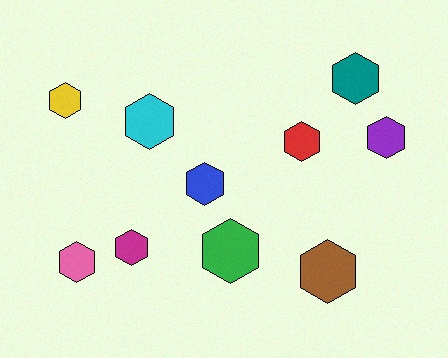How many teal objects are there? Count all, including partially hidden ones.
There is 1 teal object.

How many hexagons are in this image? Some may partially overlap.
There are 10 hexagons.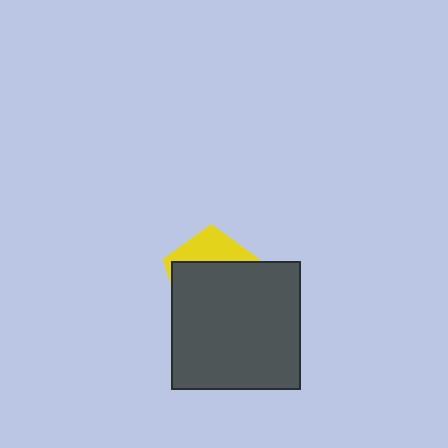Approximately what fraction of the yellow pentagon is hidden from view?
Roughly 68% of the yellow pentagon is hidden behind the dark gray square.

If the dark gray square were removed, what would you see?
You would see the complete yellow pentagon.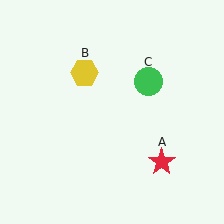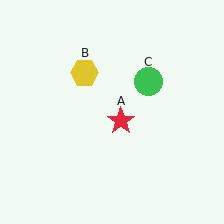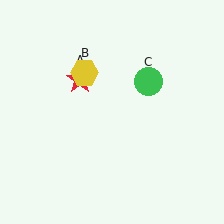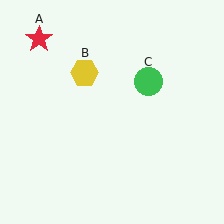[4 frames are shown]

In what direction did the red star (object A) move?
The red star (object A) moved up and to the left.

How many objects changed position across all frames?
1 object changed position: red star (object A).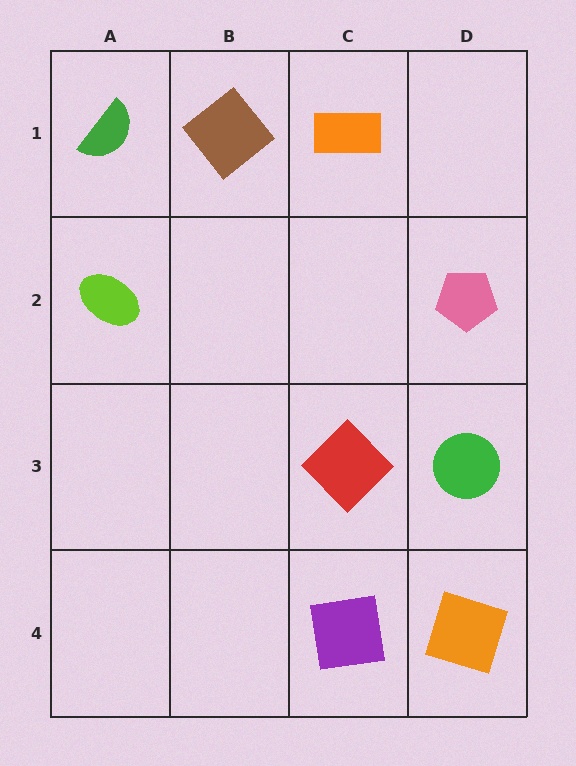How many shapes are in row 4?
2 shapes.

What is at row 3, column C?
A red diamond.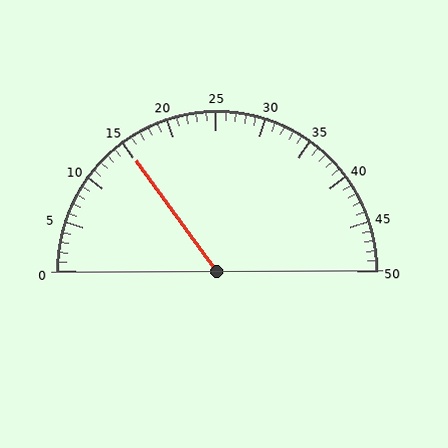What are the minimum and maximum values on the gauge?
The gauge ranges from 0 to 50.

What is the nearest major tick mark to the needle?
The nearest major tick mark is 15.